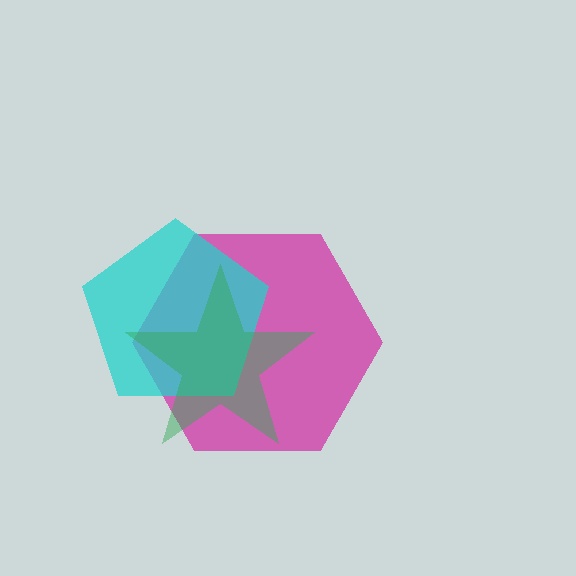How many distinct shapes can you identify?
There are 3 distinct shapes: a magenta hexagon, a cyan pentagon, a green star.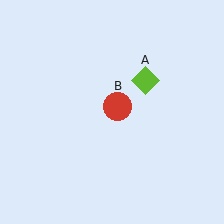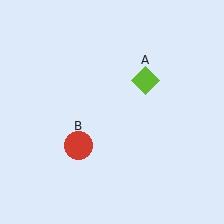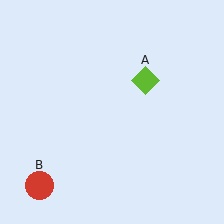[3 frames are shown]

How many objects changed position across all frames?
1 object changed position: red circle (object B).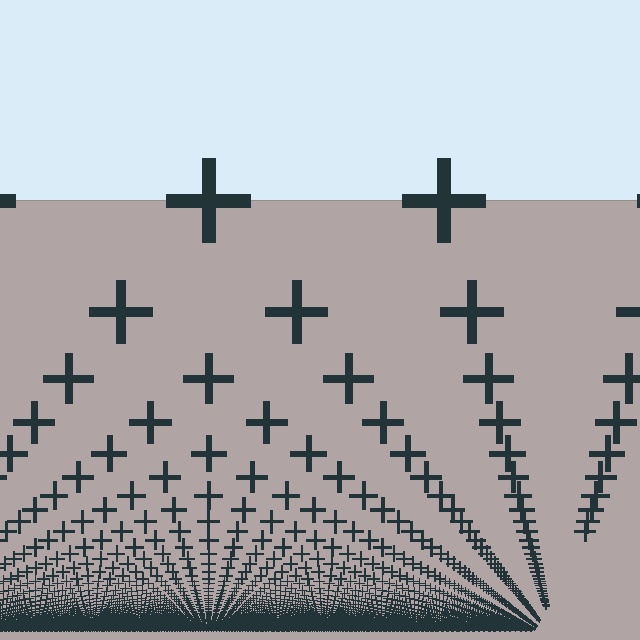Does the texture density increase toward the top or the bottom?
Density increases toward the bottom.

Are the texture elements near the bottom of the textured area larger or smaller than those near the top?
Smaller. The gradient is inverted — elements near the bottom are smaller and denser.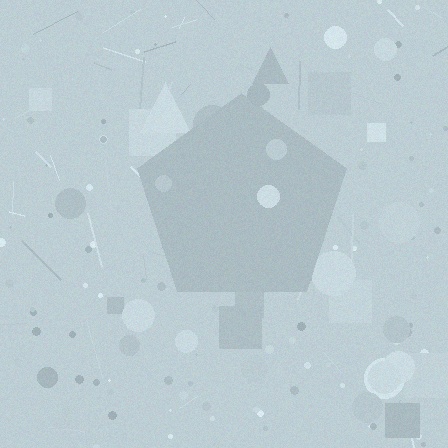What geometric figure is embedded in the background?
A pentagon is embedded in the background.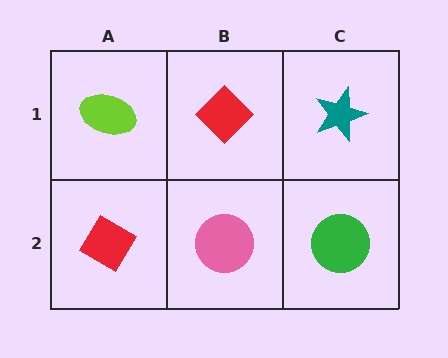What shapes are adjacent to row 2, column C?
A teal star (row 1, column C), a pink circle (row 2, column B).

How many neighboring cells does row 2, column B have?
3.